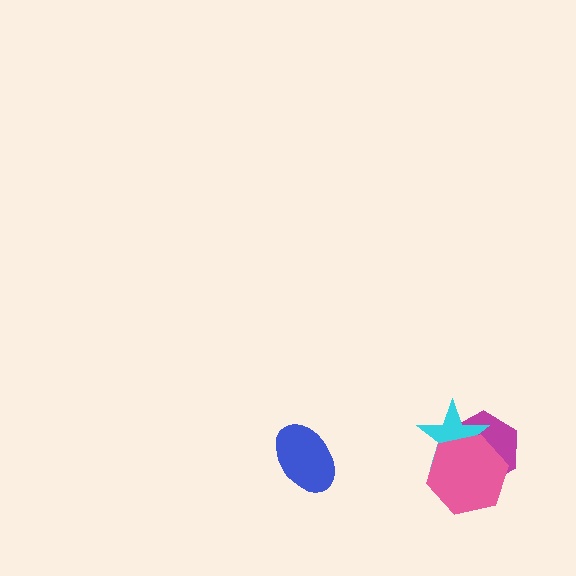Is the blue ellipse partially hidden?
No, no other shape covers it.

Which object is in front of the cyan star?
The pink hexagon is in front of the cyan star.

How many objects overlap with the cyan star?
2 objects overlap with the cyan star.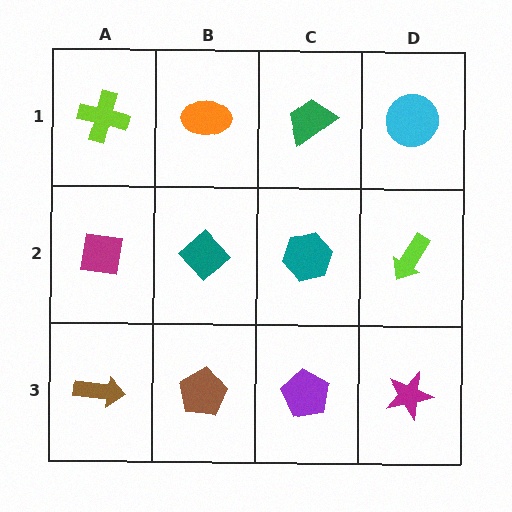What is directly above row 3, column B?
A teal diamond.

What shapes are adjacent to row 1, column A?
A magenta square (row 2, column A), an orange ellipse (row 1, column B).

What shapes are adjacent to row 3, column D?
A lime arrow (row 2, column D), a purple pentagon (row 3, column C).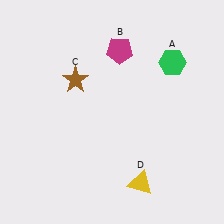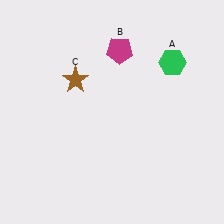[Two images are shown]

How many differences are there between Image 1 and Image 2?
There is 1 difference between the two images.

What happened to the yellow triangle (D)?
The yellow triangle (D) was removed in Image 2. It was in the bottom-right area of Image 1.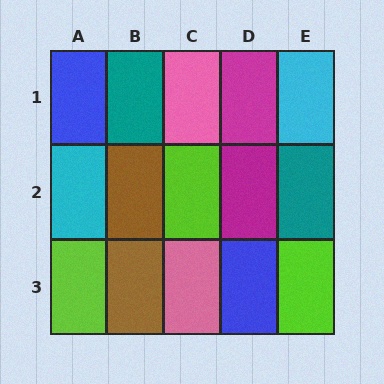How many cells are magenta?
2 cells are magenta.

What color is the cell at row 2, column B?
Brown.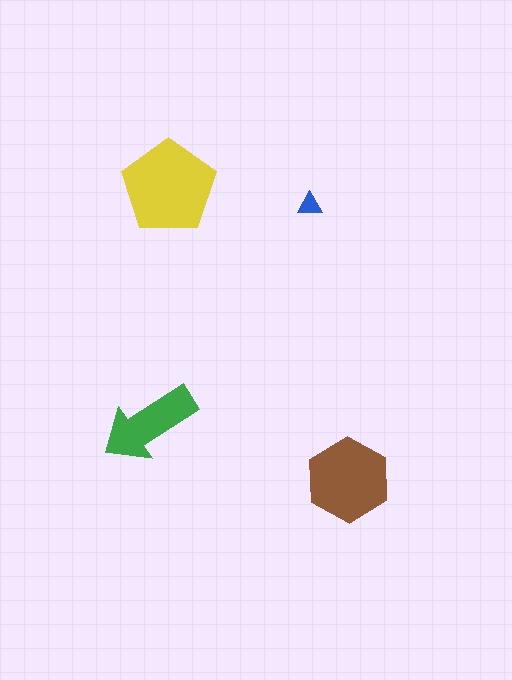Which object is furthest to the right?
The brown hexagon is rightmost.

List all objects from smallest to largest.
The blue triangle, the green arrow, the brown hexagon, the yellow pentagon.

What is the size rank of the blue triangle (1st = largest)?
4th.